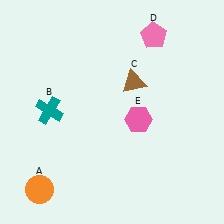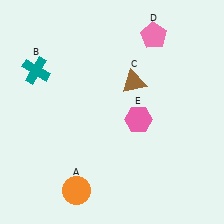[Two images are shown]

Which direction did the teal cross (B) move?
The teal cross (B) moved up.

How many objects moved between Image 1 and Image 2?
2 objects moved between the two images.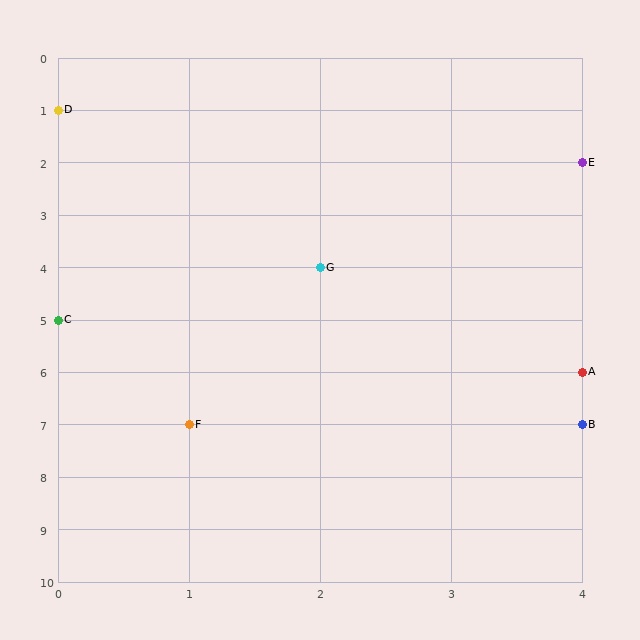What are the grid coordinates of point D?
Point D is at grid coordinates (0, 1).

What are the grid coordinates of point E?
Point E is at grid coordinates (4, 2).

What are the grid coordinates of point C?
Point C is at grid coordinates (0, 5).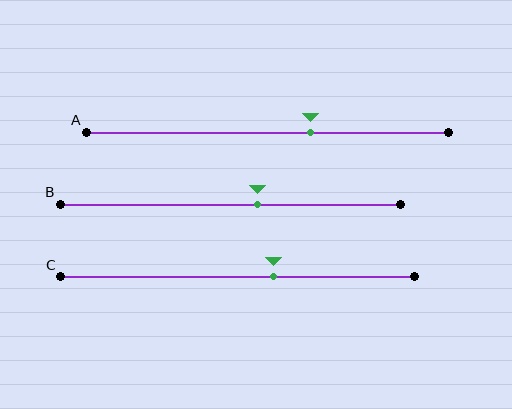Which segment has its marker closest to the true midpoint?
Segment B has its marker closest to the true midpoint.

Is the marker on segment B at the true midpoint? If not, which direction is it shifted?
No, the marker on segment B is shifted to the right by about 8% of the segment length.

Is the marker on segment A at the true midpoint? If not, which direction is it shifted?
No, the marker on segment A is shifted to the right by about 12% of the segment length.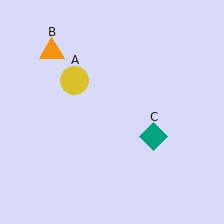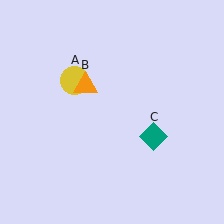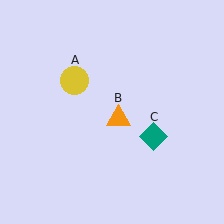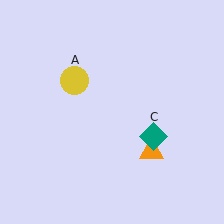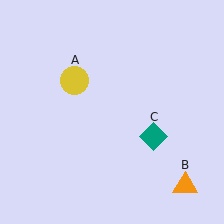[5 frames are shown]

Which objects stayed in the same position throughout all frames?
Yellow circle (object A) and teal diamond (object C) remained stationary.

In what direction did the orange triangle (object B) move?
The orange triangle (object B) moved down and to the right.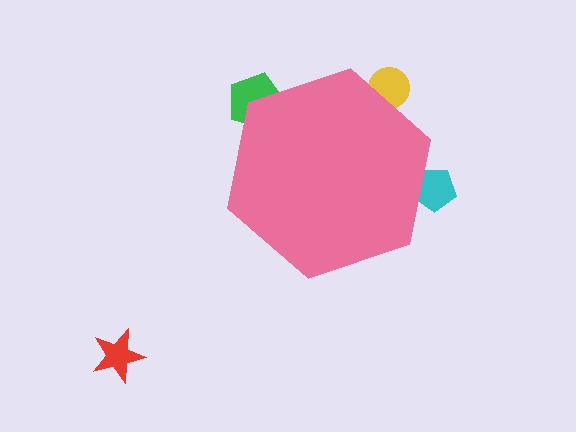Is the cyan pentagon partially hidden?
Yes, the cyan pentagon is partially hidden behind the pink hexagon.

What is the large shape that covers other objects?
A pink hexagon.